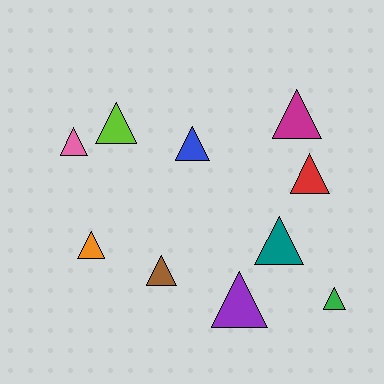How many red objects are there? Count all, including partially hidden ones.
There is 1 red object.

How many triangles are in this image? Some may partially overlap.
There are 10 triangles.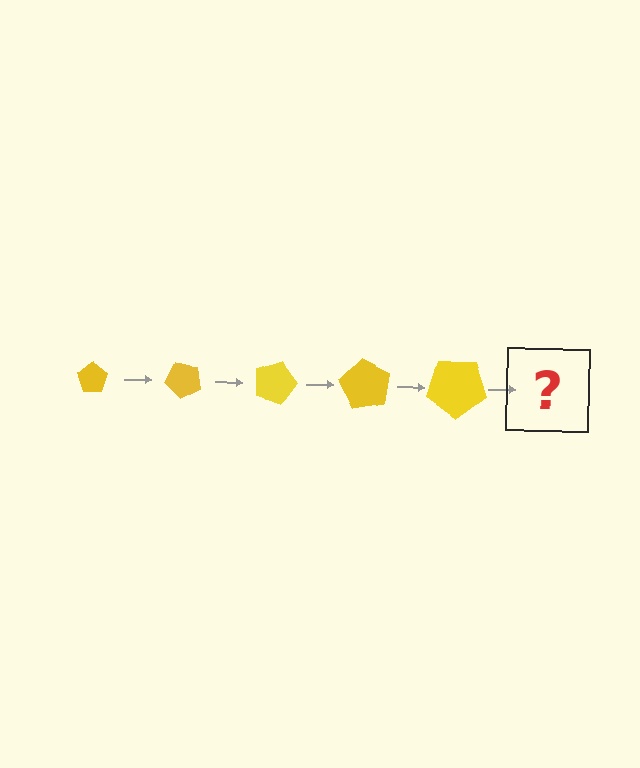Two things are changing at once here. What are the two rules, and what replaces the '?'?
The two rules are that the pentagon grows larger each step and it rotates 45 degrees each step. The '?' should be a pentagon, larger than the previous one and rotated 225 degrees from the start.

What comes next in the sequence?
The next element should be a pentagon, larger than the previous one and rotated 225 degrees from the start.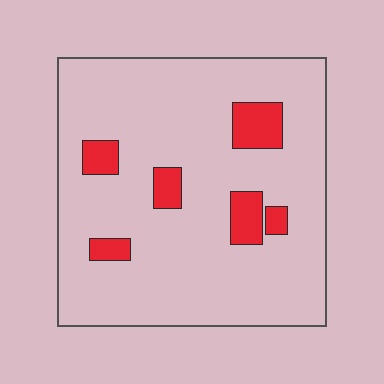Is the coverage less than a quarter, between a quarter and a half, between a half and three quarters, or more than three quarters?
Less than a quarter.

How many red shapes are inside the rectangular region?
6.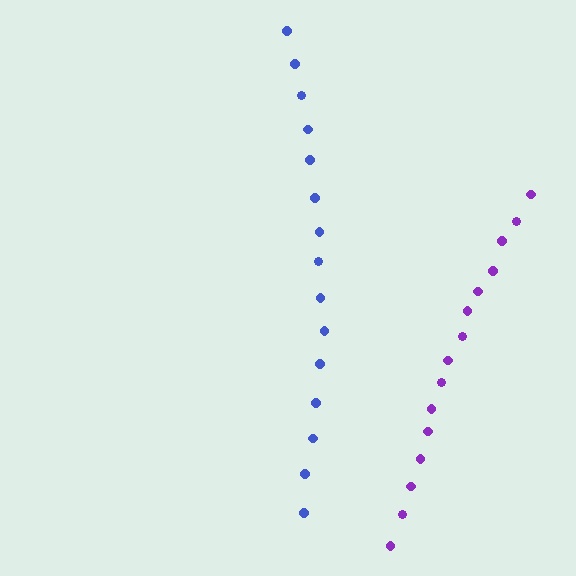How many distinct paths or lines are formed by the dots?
There are 2 distinct paths.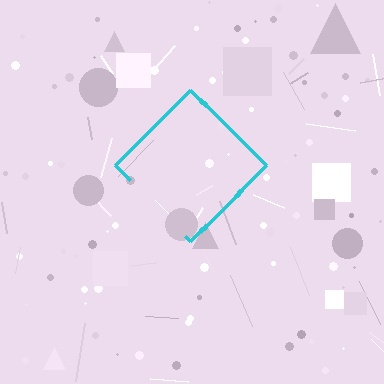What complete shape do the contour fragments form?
The contour fragments form a diamond.